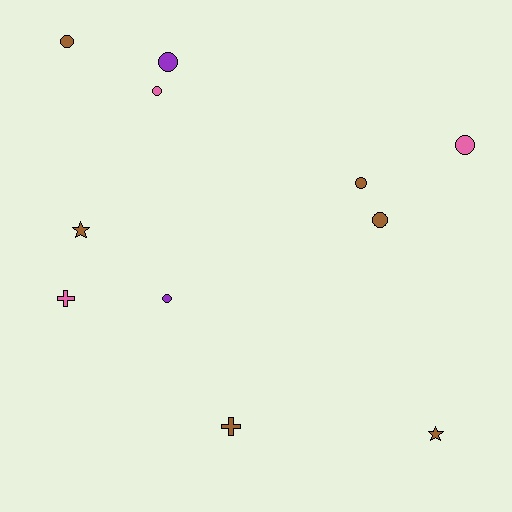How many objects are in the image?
There are 11 objects.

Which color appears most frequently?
Brown, with 6 objects.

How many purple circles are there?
There are 2 purple circles.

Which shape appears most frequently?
Circle, with 7 objects.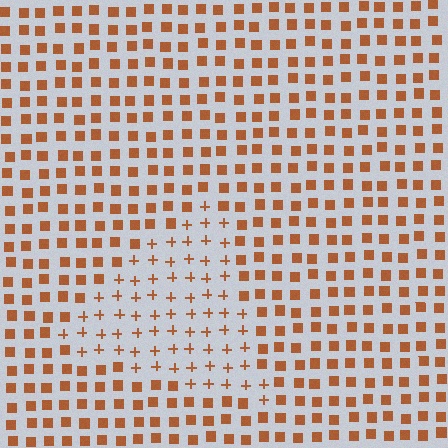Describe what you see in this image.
The image is filled with small brown elements arranged in a uniform grid. A triangle-shaped region contains plus signs, while the surrounding area contains squares. The boundary is defined purely by the change in element shape.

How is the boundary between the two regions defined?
The boundary is defined by a change in element shape: plus signs inside vs. squares outside. All elements share the same color and spacing.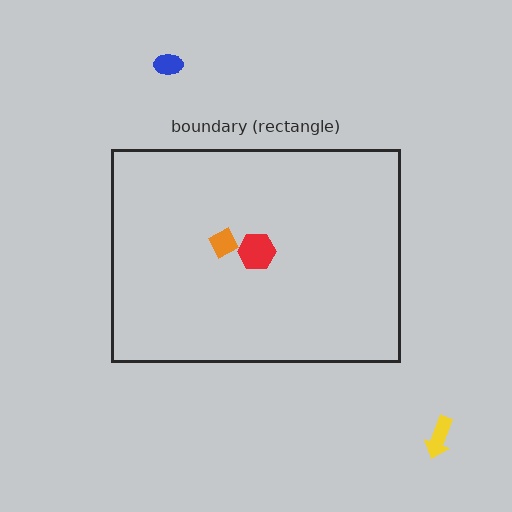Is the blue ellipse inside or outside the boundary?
Outside.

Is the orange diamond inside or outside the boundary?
Inside.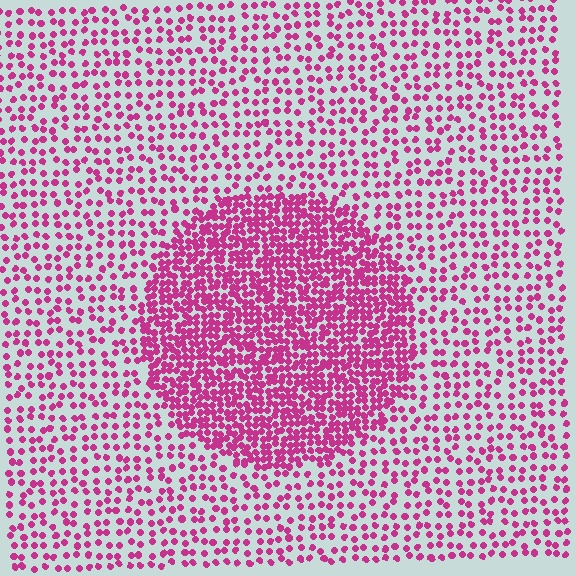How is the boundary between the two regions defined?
The boundary is defined by a change in element density (approximately 2.4x ratio). All elements are the same color, size, and shape.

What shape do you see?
I see a circle.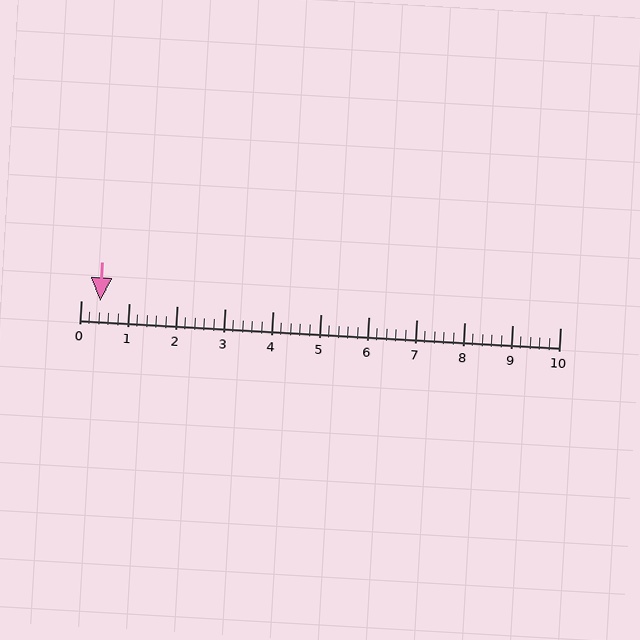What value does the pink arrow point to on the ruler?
The pink arrow points to approximately 0.4.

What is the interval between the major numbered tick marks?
The major tick marks are spaced 1 units apart.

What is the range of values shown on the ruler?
The ruler shows values from 0 to 10.